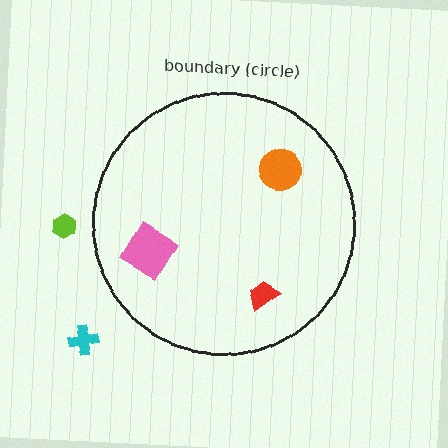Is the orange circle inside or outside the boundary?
Inside.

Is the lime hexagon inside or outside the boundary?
Outside.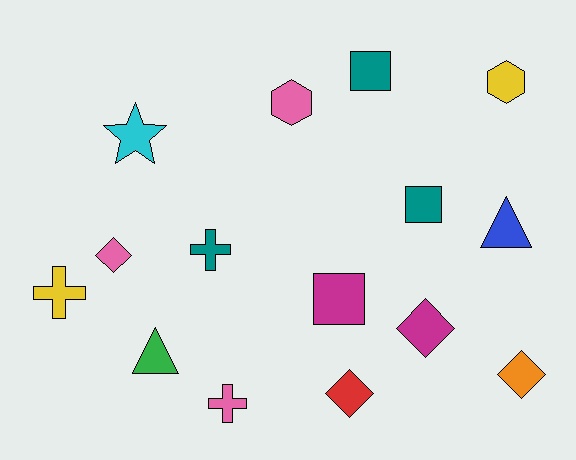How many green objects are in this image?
There is 1 green object.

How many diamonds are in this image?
There are 4 diamonds.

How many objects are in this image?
There are 15 objects.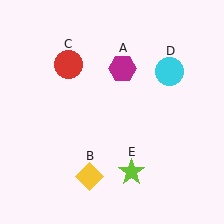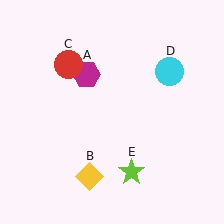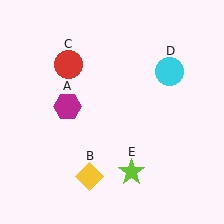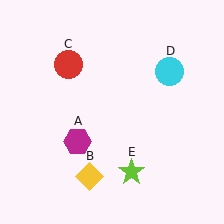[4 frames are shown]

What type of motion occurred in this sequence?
The magenta hexagon (object A) rotated counterclockwise around the center of the scene.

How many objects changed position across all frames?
1 object changed position: magenta hexagon (object A).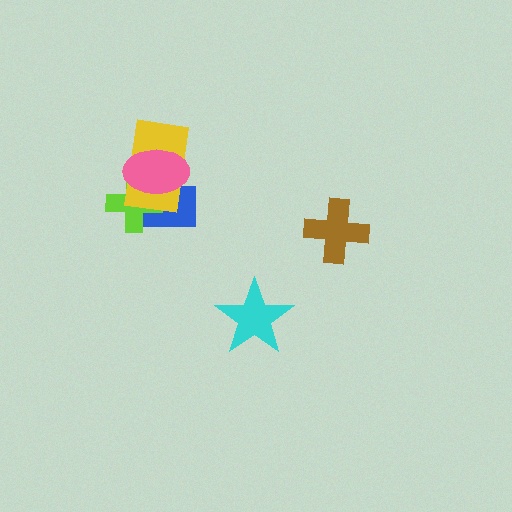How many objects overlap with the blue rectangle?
3 objects overlap with the blue rectangle.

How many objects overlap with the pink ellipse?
3 objects overlap with the pink ellipse.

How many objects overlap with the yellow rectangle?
3 objects overlap with the yellow rectangle.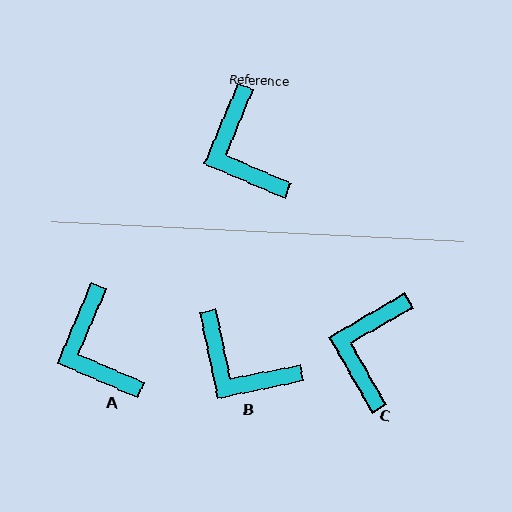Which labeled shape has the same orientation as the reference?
A.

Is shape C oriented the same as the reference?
No, it is off by about 38 degrees.